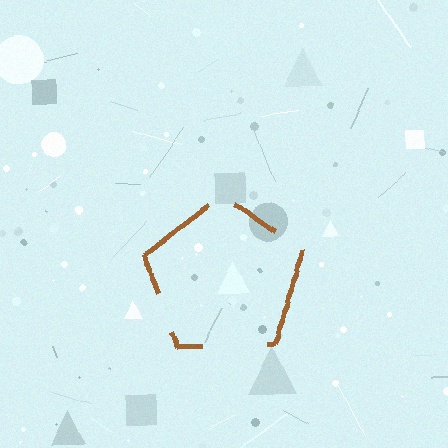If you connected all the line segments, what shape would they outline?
They would outline a pentagon.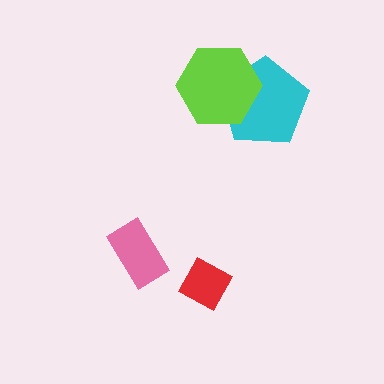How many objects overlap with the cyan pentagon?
1 object overlaps with the cyan pentagon.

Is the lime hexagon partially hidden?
No, no other shape covers it.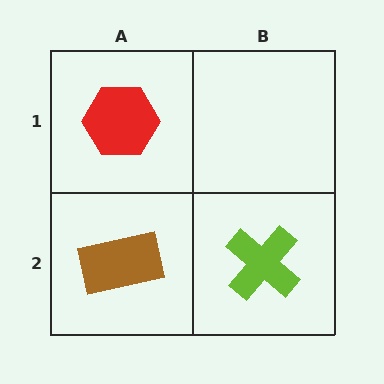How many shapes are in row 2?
2 shapes.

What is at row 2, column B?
A lime cross.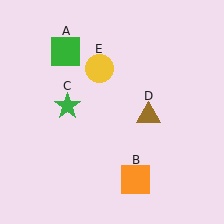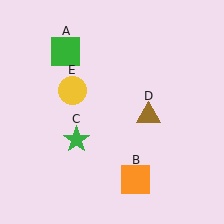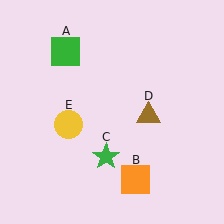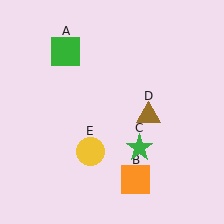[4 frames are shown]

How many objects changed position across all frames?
2 objects changed position: green star (object C), yellow circle (object E).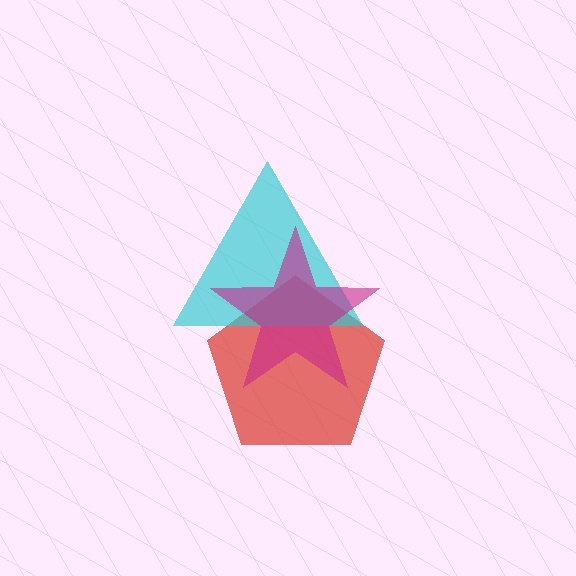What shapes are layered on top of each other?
The layered shapes are: a red pentagon, a cyan triangle, a magenta star.